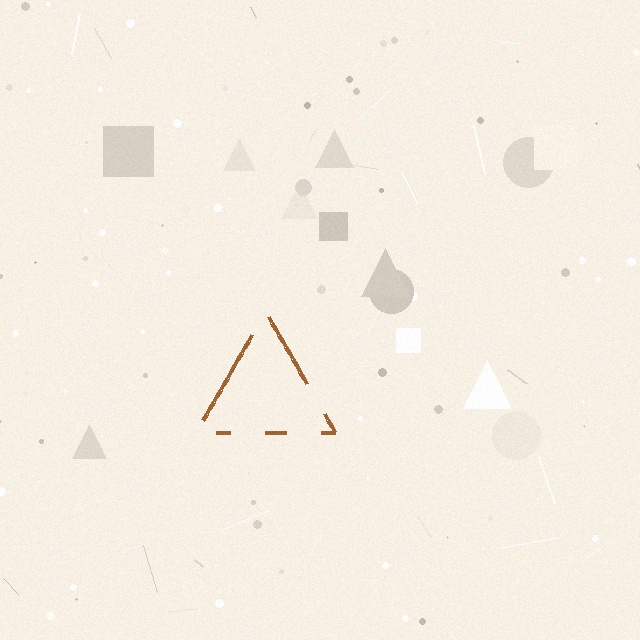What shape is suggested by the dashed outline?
The dashed outline suggests a triangle.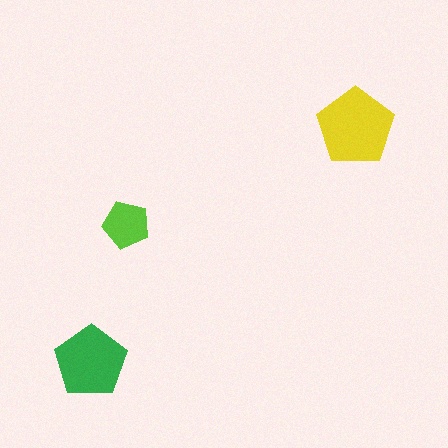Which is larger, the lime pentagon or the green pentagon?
The green one.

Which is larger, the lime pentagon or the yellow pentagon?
The yellow one.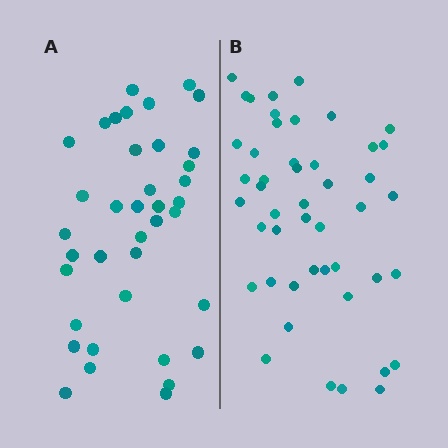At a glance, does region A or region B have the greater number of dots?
Region B (the right region) has more dots.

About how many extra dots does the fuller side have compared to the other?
Region B has roughly 8 or so more dots than region A.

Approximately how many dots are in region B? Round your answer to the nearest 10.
About 50 dots. (The exact count is 47, which rounds to 50.)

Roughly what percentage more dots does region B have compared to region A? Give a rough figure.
About 25% more.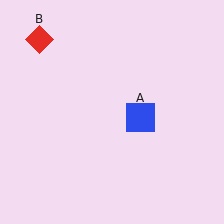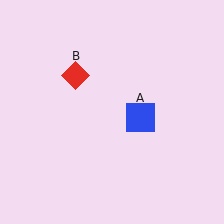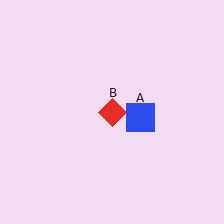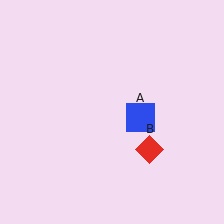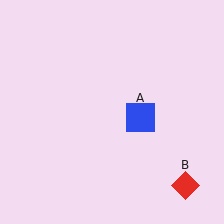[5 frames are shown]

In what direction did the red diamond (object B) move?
The red diamond (object B) moved down and to the right.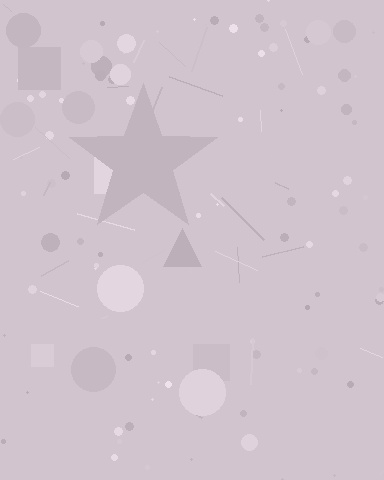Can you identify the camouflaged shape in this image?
The camouflaged shape is a star.